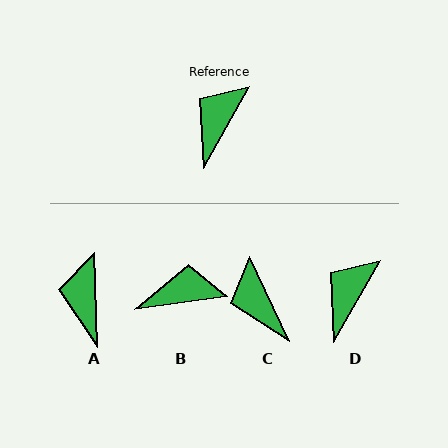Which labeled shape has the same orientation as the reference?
D.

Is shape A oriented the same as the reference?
No, it is off by about 31 degrees.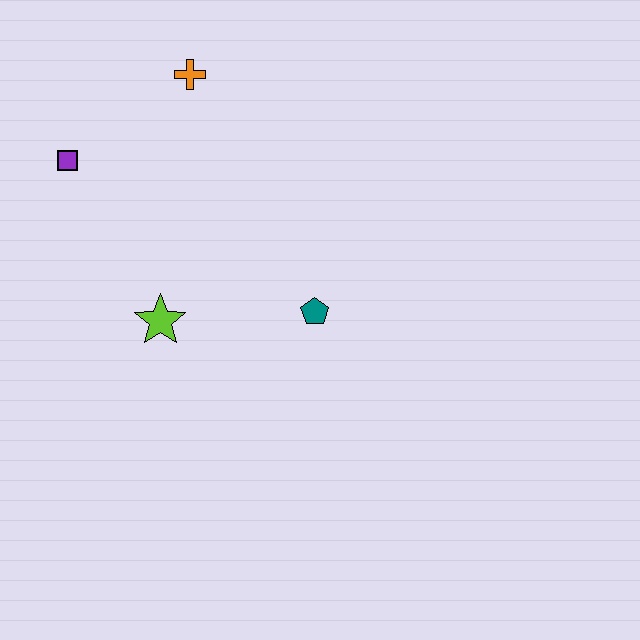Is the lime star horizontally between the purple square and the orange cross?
Yes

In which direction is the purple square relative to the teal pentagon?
The purple square is to the left of the teal pentagon.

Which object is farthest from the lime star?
The orange cross is farthest from the lime star.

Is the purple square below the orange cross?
Yes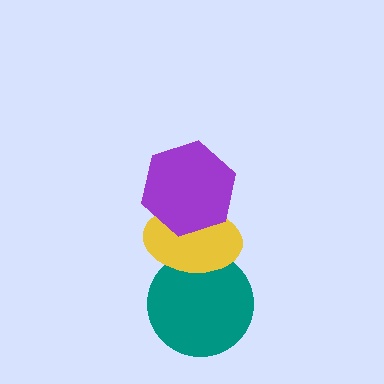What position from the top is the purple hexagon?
The purple hexagon is 1st from the top.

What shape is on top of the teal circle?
The yellow ellipse is on top of the teal circle.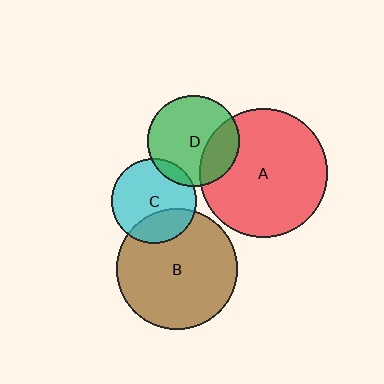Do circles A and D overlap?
Yes.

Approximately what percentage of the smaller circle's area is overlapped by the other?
Approximately 25%.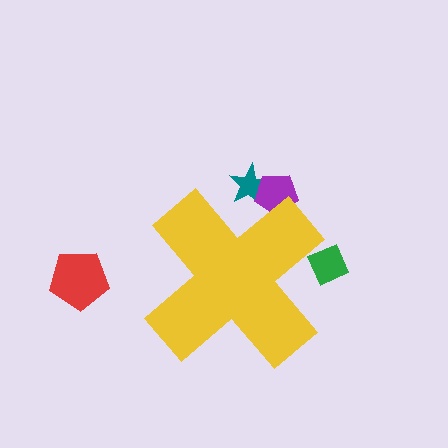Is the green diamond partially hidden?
Yes, the green diamond is partially hidden behind the yellow cross.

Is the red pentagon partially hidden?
No, the red pentagon is fully visible.